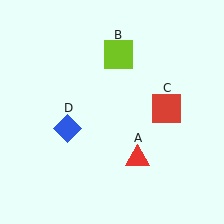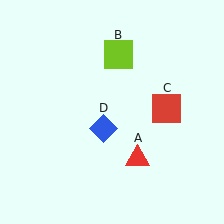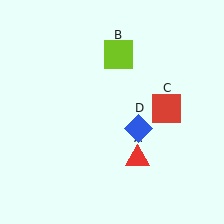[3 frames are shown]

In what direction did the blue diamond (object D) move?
The blue diamond (object D) moved right.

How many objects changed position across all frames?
1 object changed position: blue diamond (object D).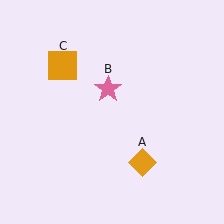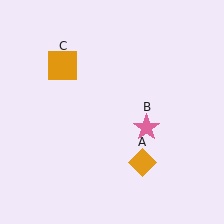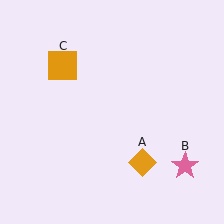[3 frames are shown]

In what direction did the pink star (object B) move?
The pink star (object B) moved down and to the right.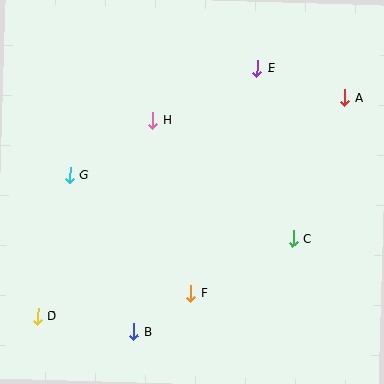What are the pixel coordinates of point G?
Point G is at (70, 175).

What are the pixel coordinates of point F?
Point F is at (191, 293).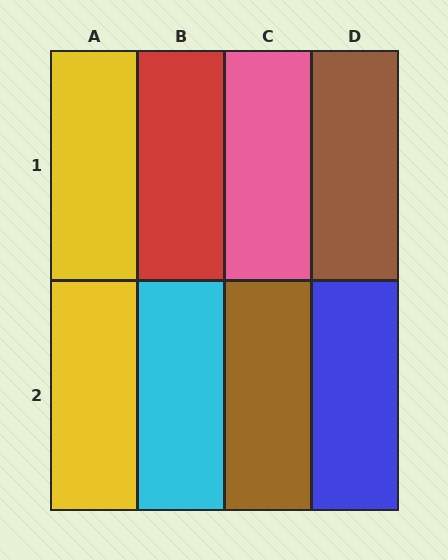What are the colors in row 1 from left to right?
Yellow, red, pink, brown.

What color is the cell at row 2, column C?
Brown.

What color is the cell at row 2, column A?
Yellow.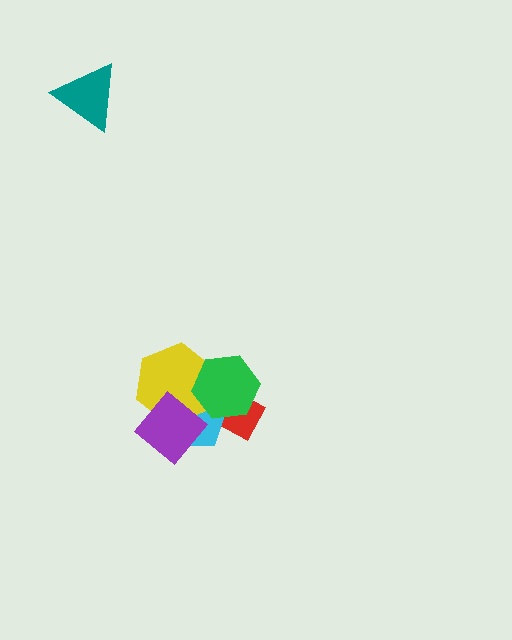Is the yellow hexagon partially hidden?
Yes, it is partially covered by another shape.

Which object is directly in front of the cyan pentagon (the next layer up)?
The yellow hexagon is directly in front of the cyan pentagon.